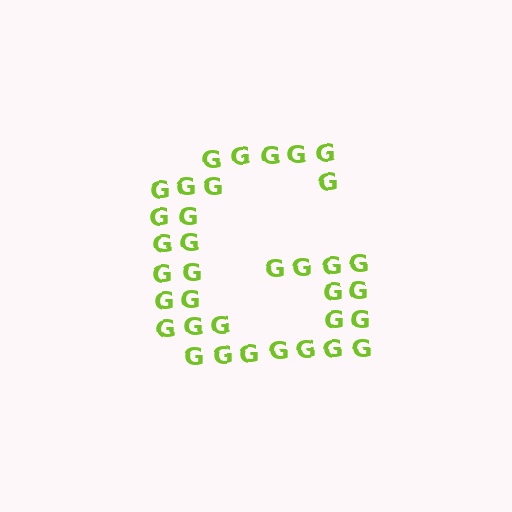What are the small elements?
The small elements are letter G's.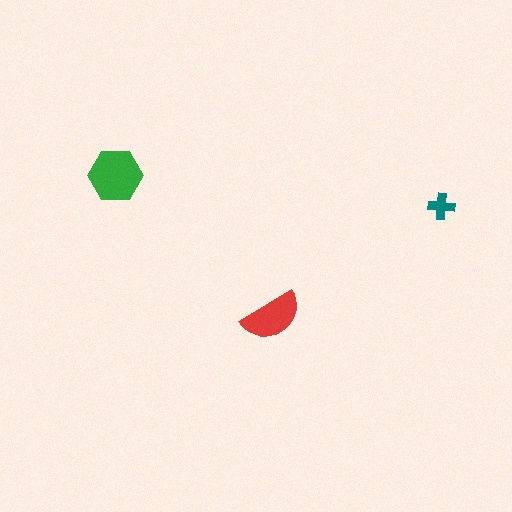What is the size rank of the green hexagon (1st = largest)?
1st.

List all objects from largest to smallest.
The green hexagon, the red semicircle, the teal cross.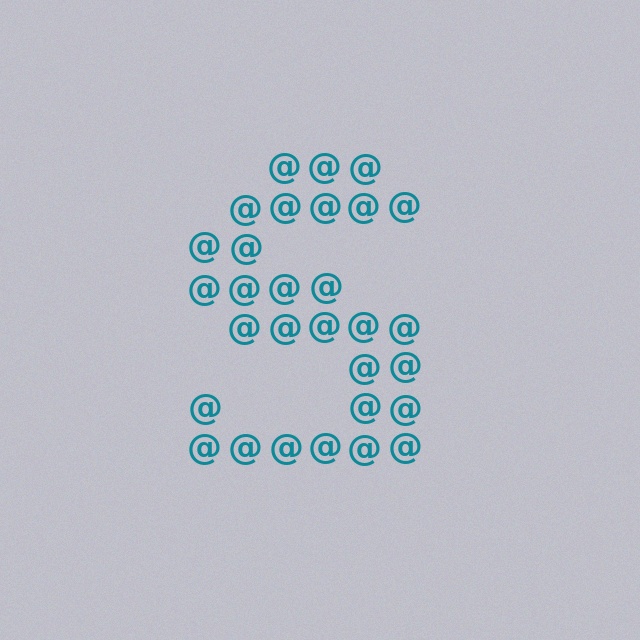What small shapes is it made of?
It is made of small at signs.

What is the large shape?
The large shape is the letter S.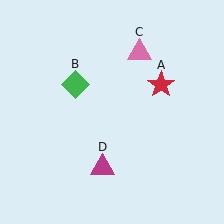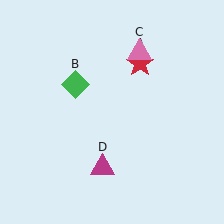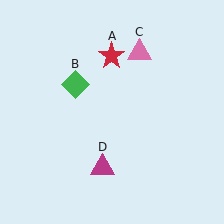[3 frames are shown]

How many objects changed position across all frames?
1 object changed position: red star (object A).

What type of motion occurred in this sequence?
The red star (object A) rotated counterclockwise around the center of the scene.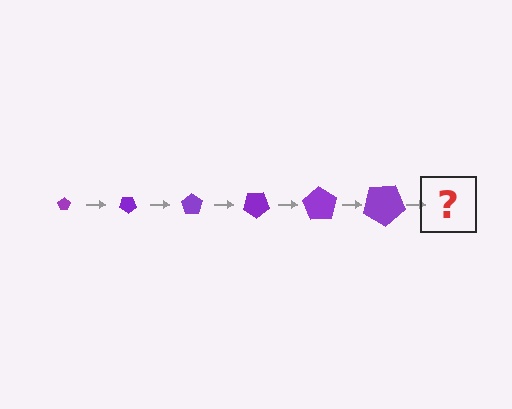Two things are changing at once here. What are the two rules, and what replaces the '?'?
The two rules are that the pentagon grows larger each step and it rotates 35 degrees each step. The '?' should be a pentagon, larger than the previous one and rotated 210 degrees from the start.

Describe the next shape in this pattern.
It should be a pentagon, larger than the previous one and rotated 210 degrees from the start.